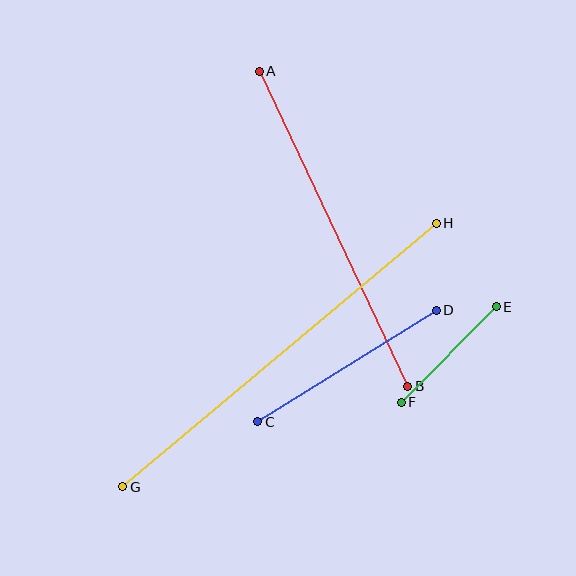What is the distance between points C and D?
The distance is approximately 211 pixels.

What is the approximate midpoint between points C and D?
The midpoint is at approximately (347, 366) pixels.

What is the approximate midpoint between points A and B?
The midpoint is at approximately (334, 229) pixels.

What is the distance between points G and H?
The distance is approximately 410 pixels.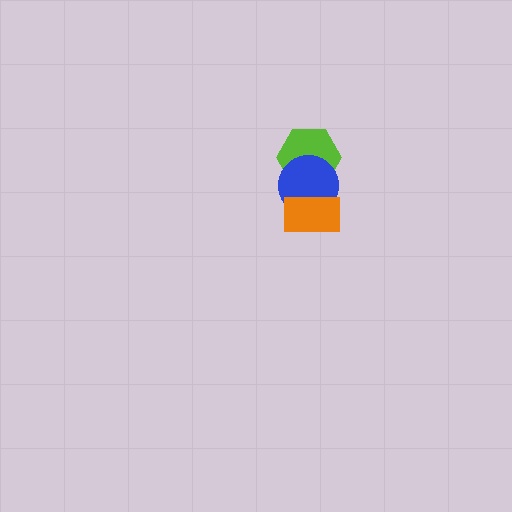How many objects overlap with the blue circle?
2 objects overlap with the blue circle.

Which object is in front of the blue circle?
The orange rectangle is in front of the blue circle.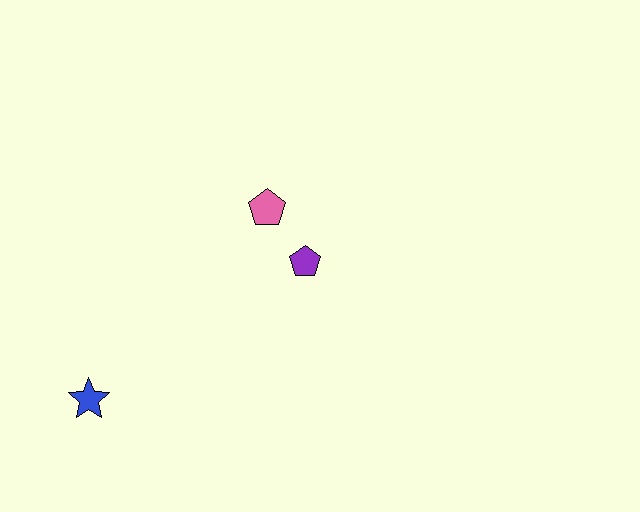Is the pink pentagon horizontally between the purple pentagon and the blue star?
Yes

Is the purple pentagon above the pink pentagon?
No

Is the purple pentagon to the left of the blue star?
No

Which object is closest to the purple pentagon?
The pink pentagon is closest to the purple pentagon.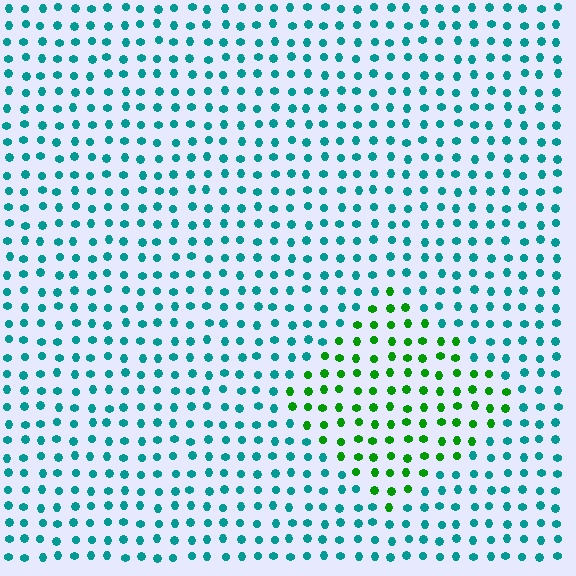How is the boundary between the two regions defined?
The boundary is defined purely by a slight shift in hue (about 56 degrees). Spacing, size, and orientation are identical on both sides.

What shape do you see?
I see a diamond.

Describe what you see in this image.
The image is filled with small teal elements in a uniform arrangement. A diamond-shaped region is visible where the elements are tinted to a slightly different hue, forming a subtle color boundary.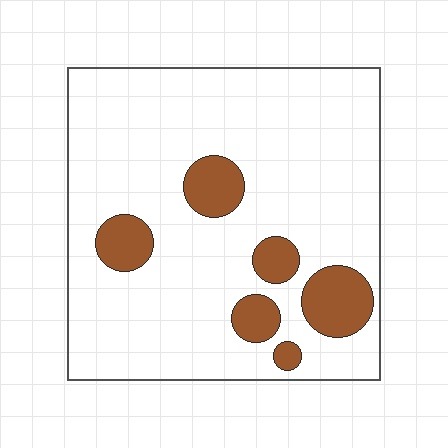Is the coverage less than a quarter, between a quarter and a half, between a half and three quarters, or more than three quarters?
Less than a quarter.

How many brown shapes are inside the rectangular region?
6.